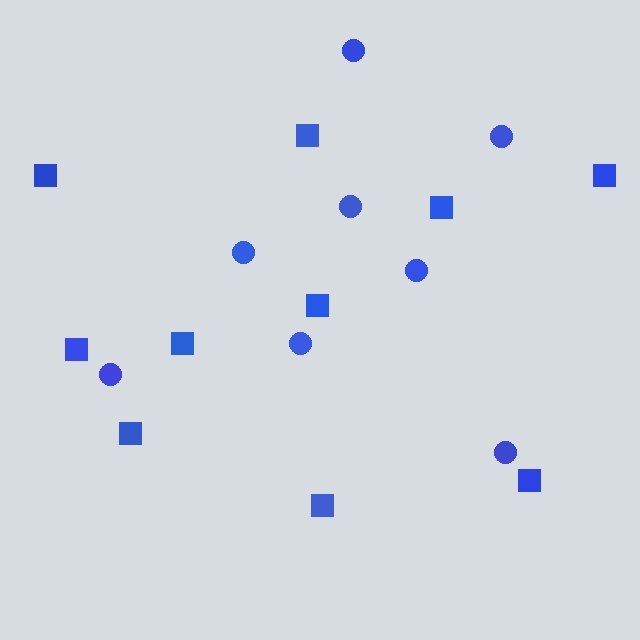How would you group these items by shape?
There are 2 groups: one group of circles (8) and one group of squares (10).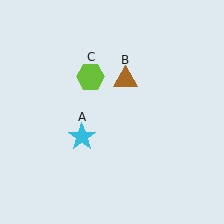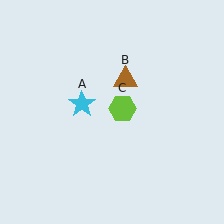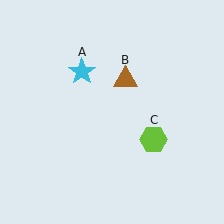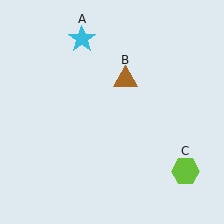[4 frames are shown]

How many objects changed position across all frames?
2 objects changed position: cyan star (object A), lime hexagon (object C).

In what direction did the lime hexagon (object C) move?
The lime hexagon (object C) moved down and to the right.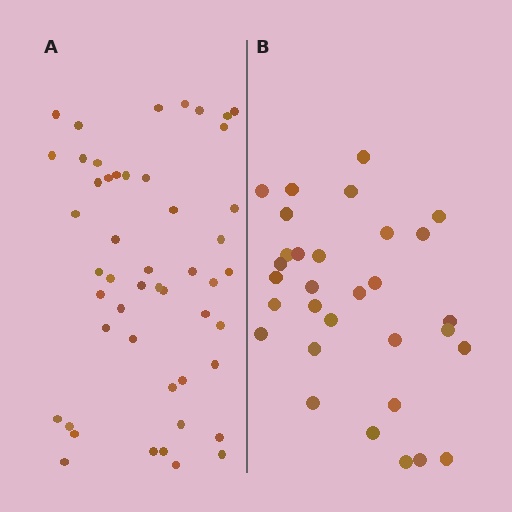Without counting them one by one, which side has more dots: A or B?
Region A (the left region) has more dots.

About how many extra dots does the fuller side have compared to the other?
Region A has approximately 20 more dots than region B.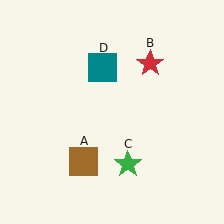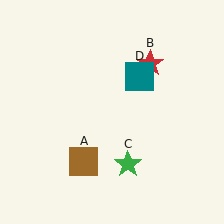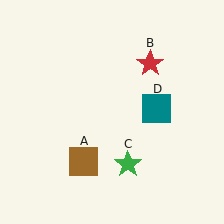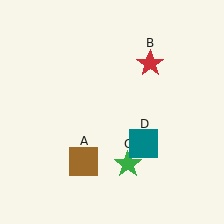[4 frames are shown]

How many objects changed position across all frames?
1 object changed position: teal square (object D).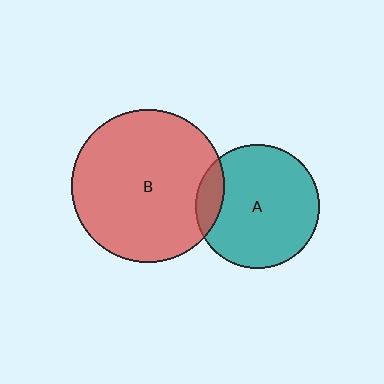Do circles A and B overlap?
Yes.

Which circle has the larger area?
Circle B (red).